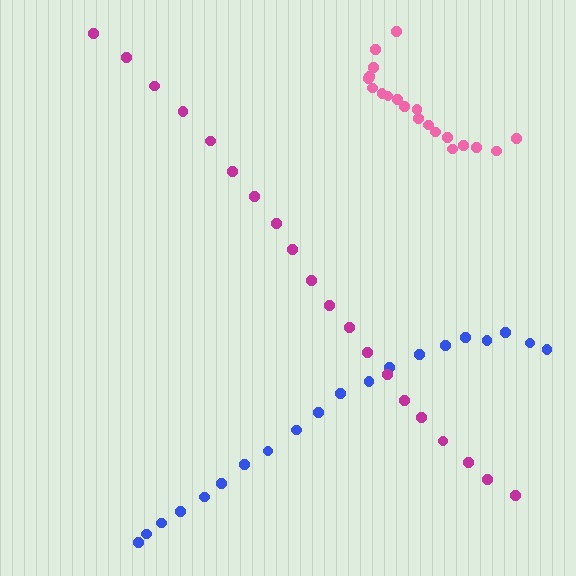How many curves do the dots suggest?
There are 3 distinct paths.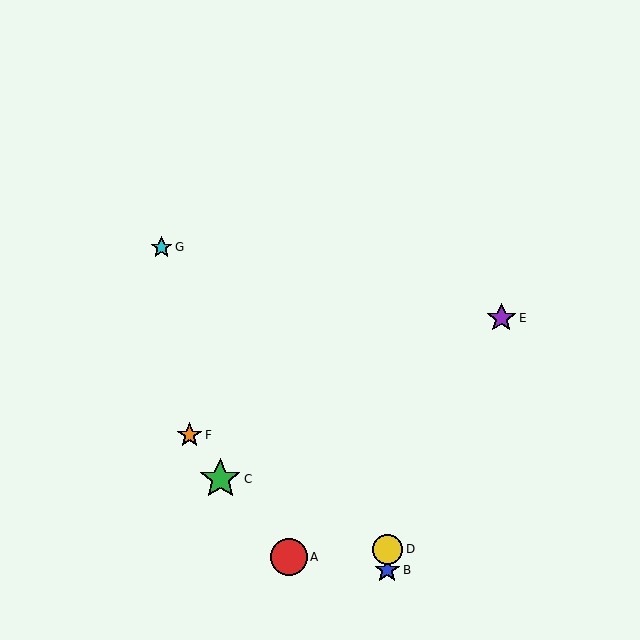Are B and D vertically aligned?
Yes, both are at x≈387.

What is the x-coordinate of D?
Object D is at x≈387.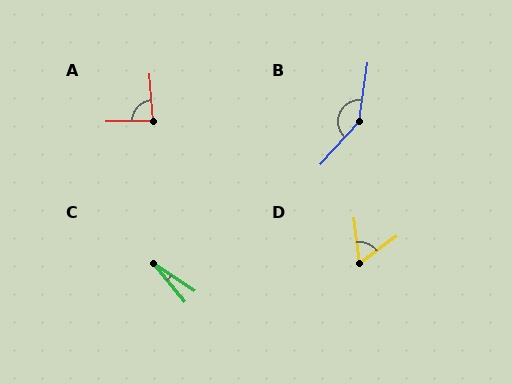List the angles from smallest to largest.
C (17°), D (60°), A (86°), B (146°).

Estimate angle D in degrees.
Approximately 60 degrees.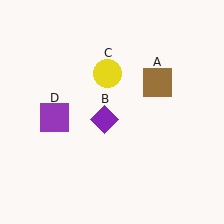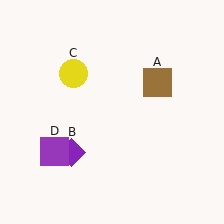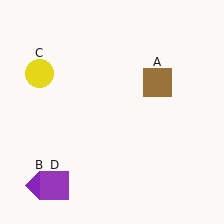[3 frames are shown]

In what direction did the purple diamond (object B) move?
The purple diamond (object B) moved down and to the left.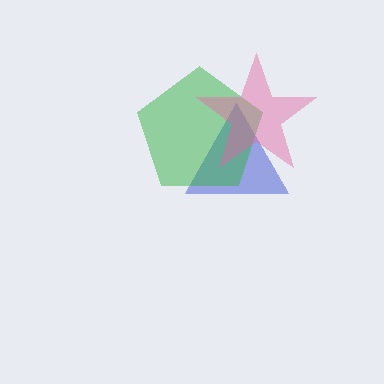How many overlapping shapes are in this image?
There are 3 overlapping shapes in the image.